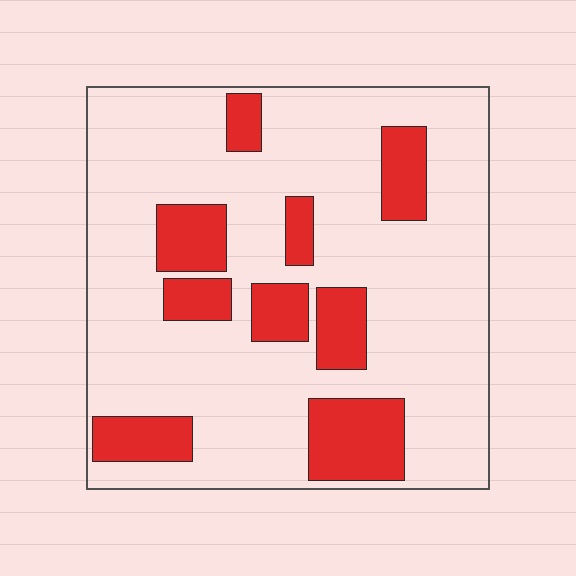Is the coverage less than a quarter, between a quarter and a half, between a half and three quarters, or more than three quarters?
Less than a quarter.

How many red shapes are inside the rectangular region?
9.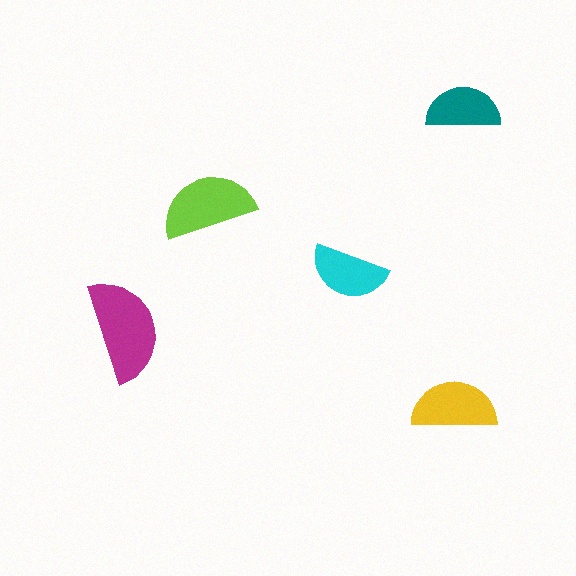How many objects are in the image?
There are 5 objects in the image.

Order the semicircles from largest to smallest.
the magenta one, the lime one, the yellow one, the cyan one, the teal one.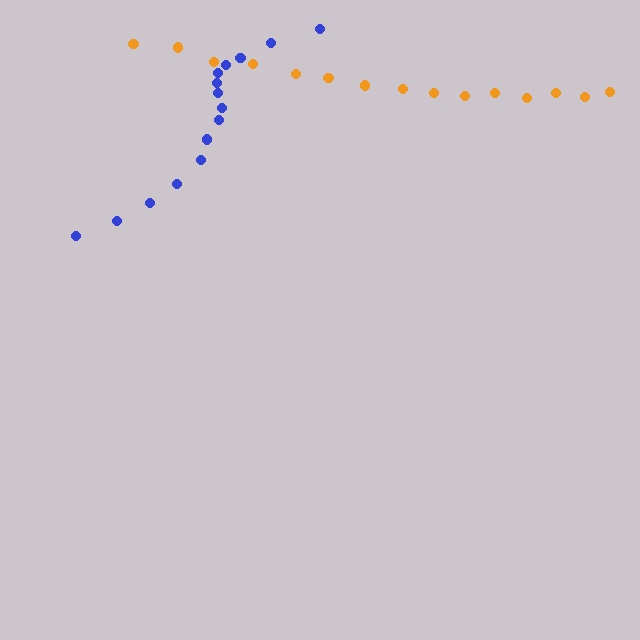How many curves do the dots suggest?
There are 2 distinct paths.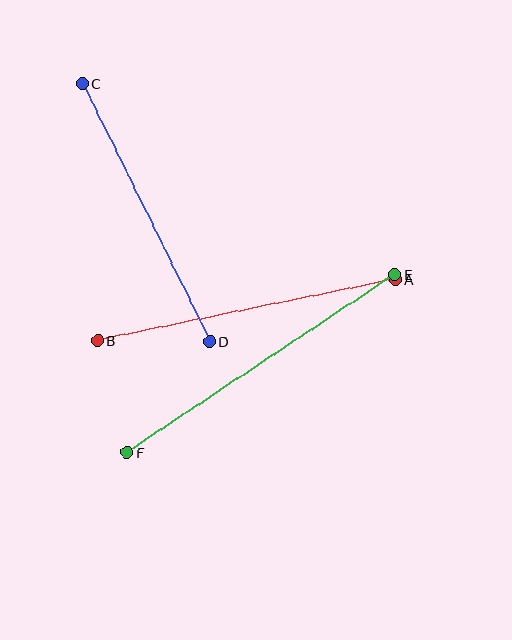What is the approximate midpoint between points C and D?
The midpoint is at approximately (146, 212) pixels.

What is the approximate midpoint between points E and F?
The midpoint is at approximately (261, 363) pixels.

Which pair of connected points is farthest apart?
Points E and F are farthest apart.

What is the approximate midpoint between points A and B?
The midpoint is at approximately (247, 310) pixels.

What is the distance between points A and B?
The distance is approximately 304 pixels.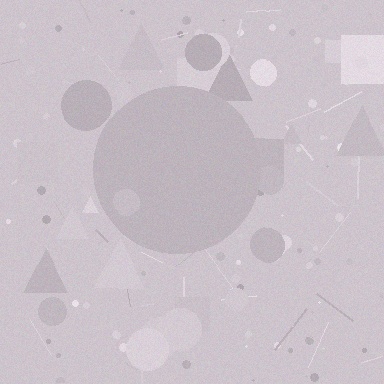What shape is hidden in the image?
A circle is hidden in the image.